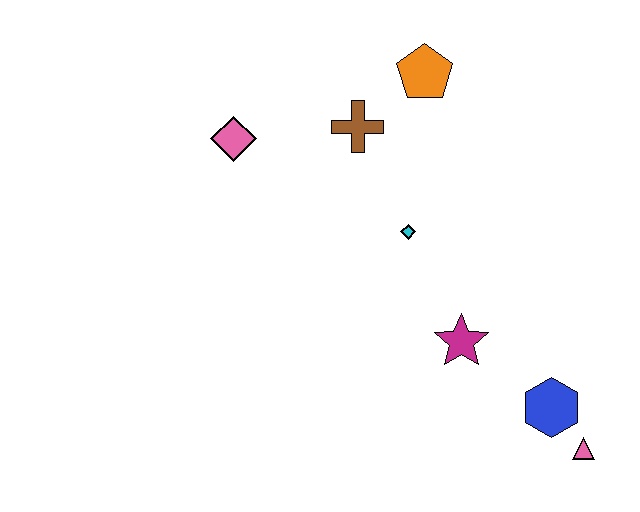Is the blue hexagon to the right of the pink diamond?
Yes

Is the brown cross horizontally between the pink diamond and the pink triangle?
Yes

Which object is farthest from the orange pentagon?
The pink triangle is farthest from the orange pentagon.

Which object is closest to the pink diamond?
The brown cross is closest to the pink diamond.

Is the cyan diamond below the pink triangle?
No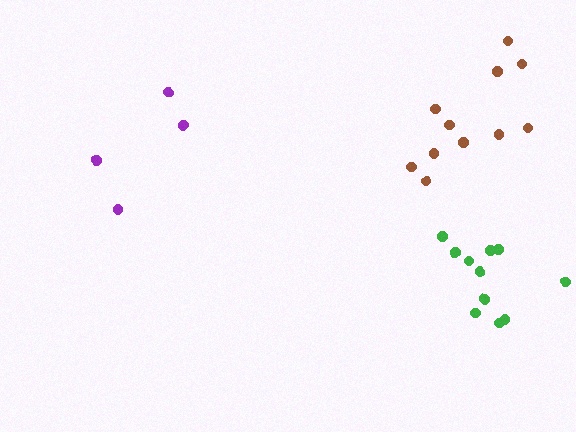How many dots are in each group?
Group 1: 5 dots, Group 2: 11 dots, Group 3: 11 dots (27 total).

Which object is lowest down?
The green cluster is bottommost.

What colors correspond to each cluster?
The clusters are colored: purple, brown, green.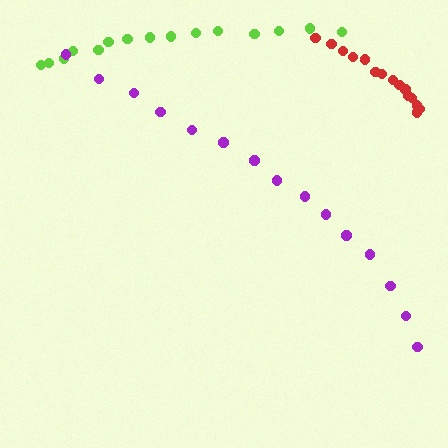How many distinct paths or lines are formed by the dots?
There are 3 distinct paths.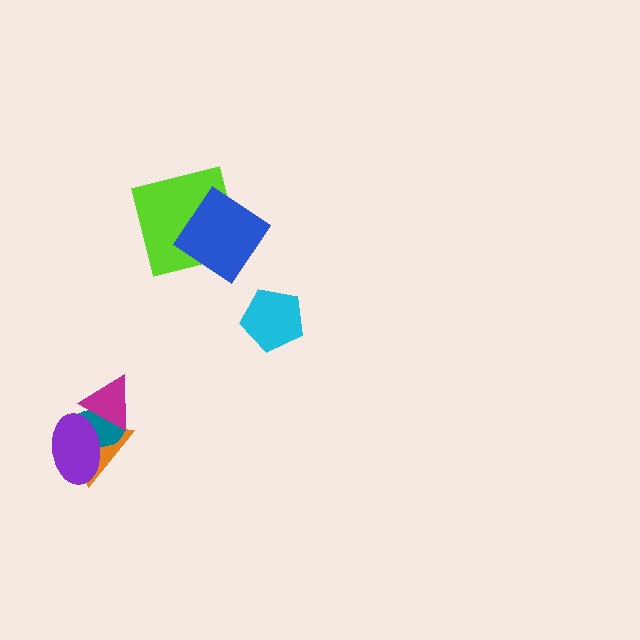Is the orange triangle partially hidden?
Yes, it is partially covered by another shape.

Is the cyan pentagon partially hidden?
No, no other shape covers it.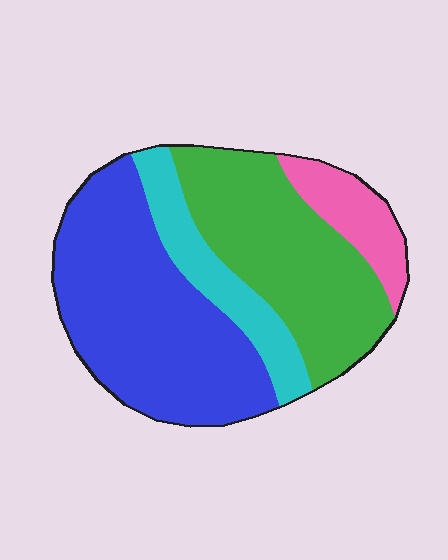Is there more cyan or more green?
Green.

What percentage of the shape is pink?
Pink covers roughly 10% of the shape.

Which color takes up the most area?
Blue, at roughly 45%.